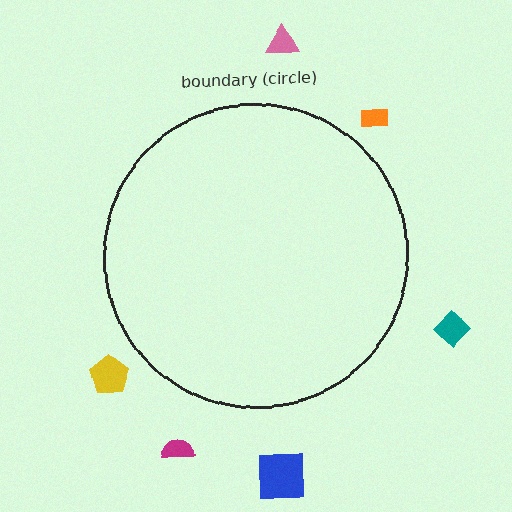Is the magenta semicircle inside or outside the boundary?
Outside.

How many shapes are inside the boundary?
0 inside, 6 outside.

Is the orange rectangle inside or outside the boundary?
Outside.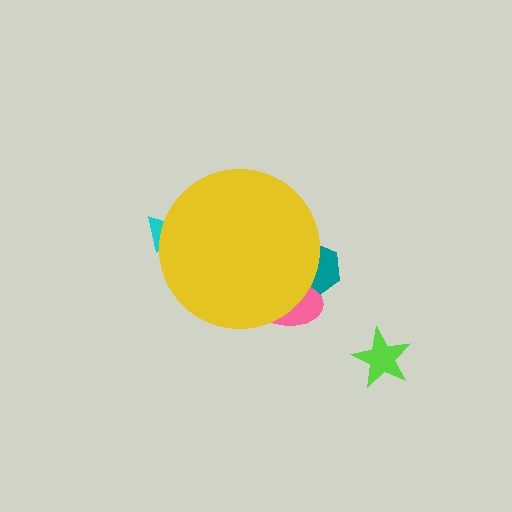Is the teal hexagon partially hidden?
Yes, the teal hexagon is partially hidden behind the yellow circle.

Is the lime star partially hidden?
No, the lime star is fully visible.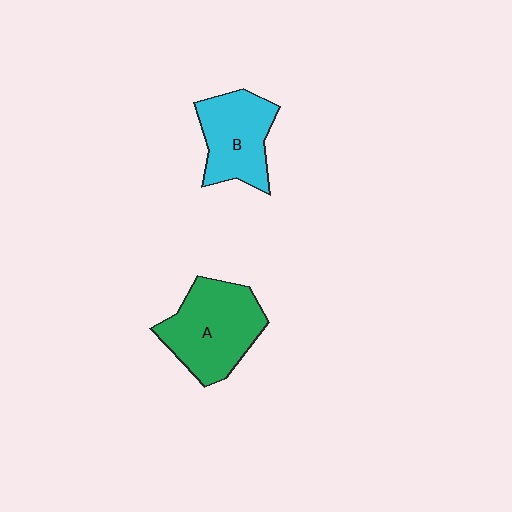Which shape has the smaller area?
Shape B (cyan).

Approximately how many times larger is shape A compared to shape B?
Approximately 1.3 times.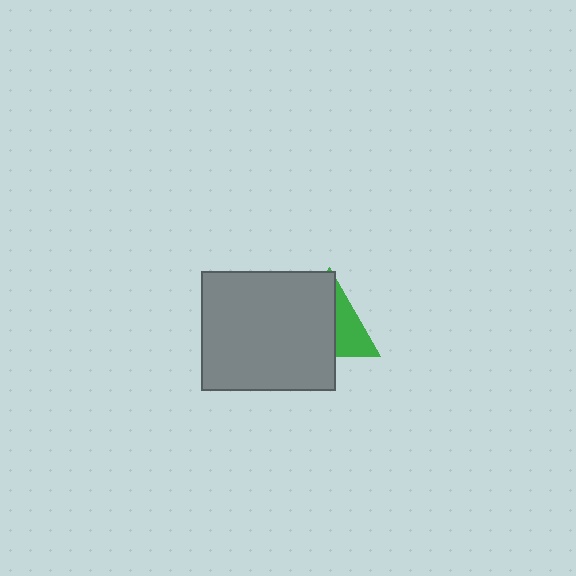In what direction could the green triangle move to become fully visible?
The green triangle could move right. That would shift it out from behind the gray rectangle entirely.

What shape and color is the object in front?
The object in front is a gray rectangle.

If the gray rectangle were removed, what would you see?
You would see the complete green triangle.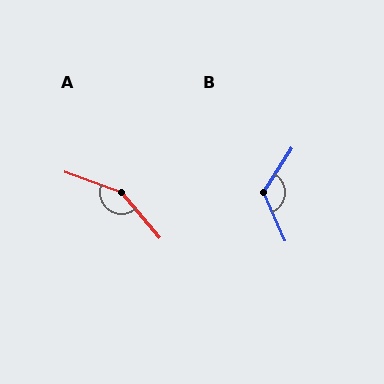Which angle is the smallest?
B, at approximately 124 degrees.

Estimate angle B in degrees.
Approximately 124 degrees.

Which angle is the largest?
A, at approximately 149 degrees.